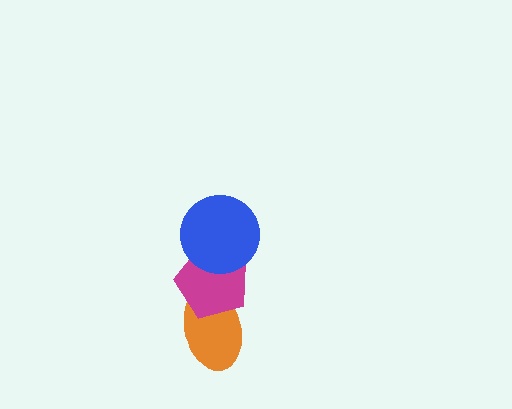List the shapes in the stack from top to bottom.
From top to bottom: the blue circle, the magenta pentagon, the orange ellipse.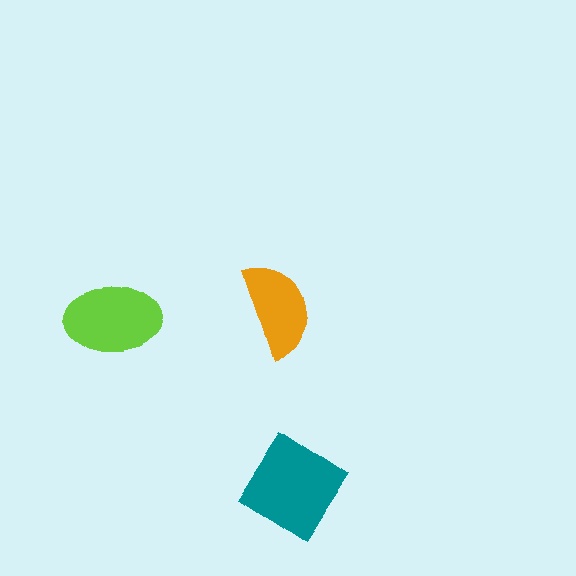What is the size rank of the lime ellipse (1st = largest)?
2nd.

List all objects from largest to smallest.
The teal diamond, the lime ellipse, the orange semicircle.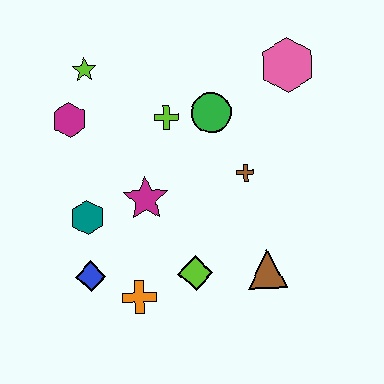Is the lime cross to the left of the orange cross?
No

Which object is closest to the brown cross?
The green circle is closest to the brown cross.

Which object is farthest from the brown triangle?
The lime star is farthest from the brown triangle.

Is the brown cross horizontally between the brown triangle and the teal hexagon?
Yes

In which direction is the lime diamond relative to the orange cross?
The lime diamond is to the right of the orange cross.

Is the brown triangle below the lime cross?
Yes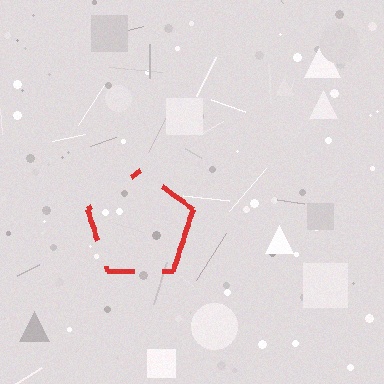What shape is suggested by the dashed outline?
The dashed outline suggests a pentagon.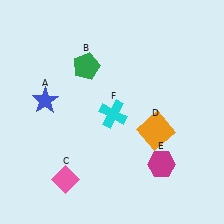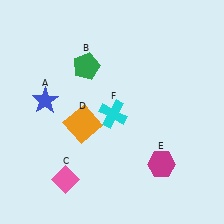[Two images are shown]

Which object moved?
The orange square (D) moved left.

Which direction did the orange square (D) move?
The orange square (D) moved left.